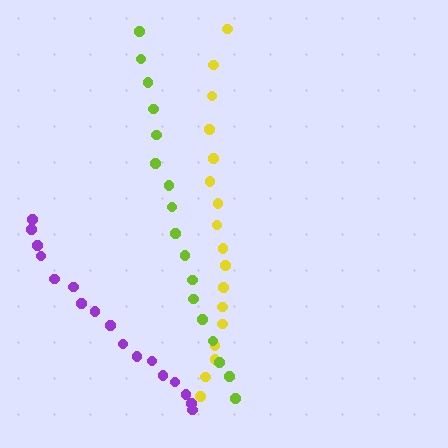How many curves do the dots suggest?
There are 3 distinct paths.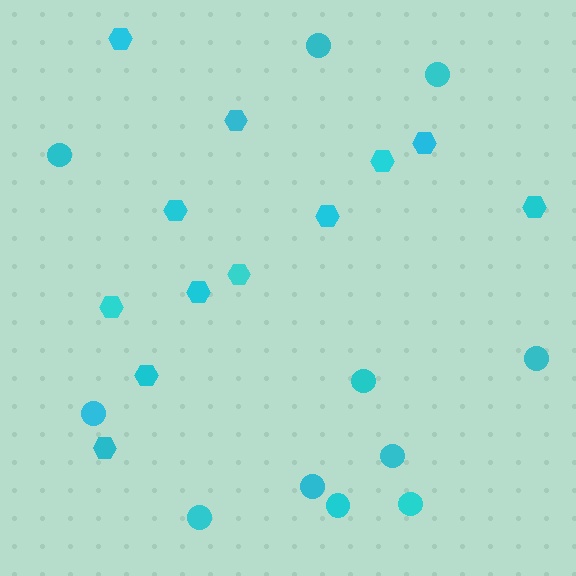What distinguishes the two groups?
There are 2 groups: one group of circles (11) and one group of hexagons (12).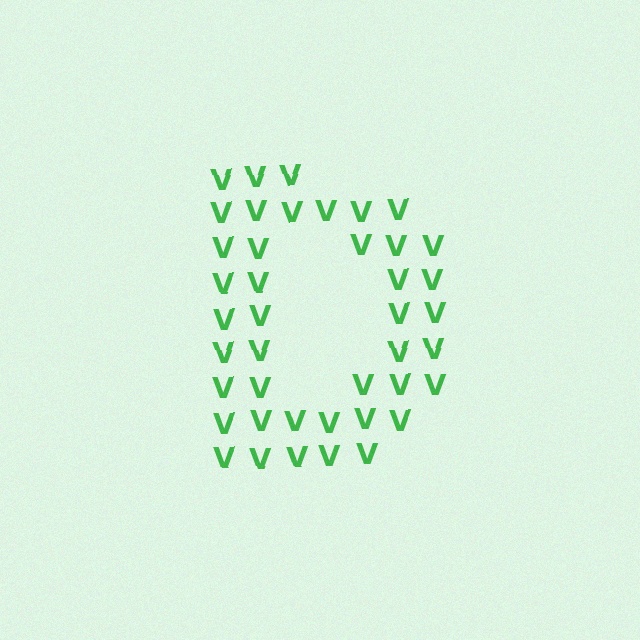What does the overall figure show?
The overall figure shows the letter D.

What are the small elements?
The small elements are letter V's.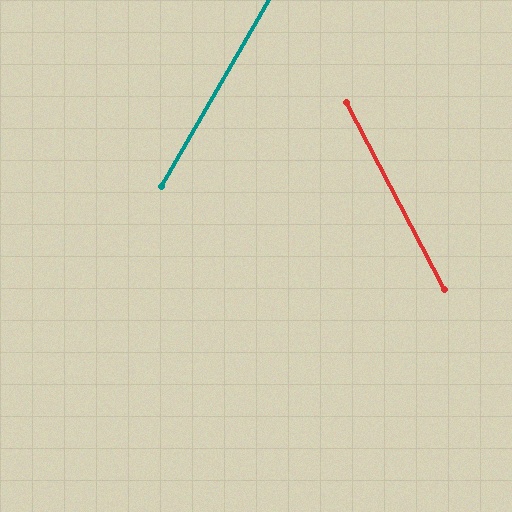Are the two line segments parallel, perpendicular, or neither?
Neither parallel nor perpendicular — they differ by about 58°.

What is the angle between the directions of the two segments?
Approximately 58 degrees.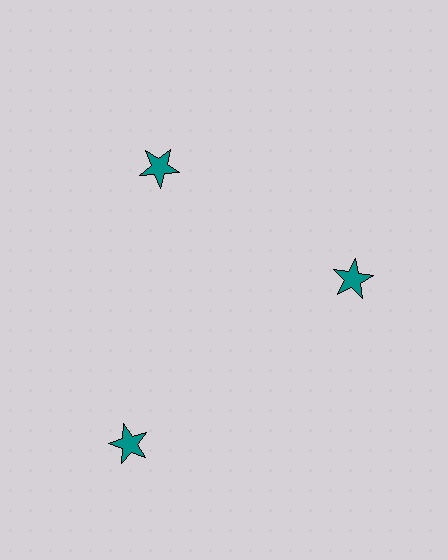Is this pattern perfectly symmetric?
No. The 3 teal stars are arranged in a ring, but one element near the 7 o'clock position is pushed outward from the center, breaking the 3-fold rotational symmetry.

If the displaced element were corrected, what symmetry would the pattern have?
It would have 3-fold rotational symmetry — the pattern would map onto itself every 120 degrees.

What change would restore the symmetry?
The symmetry would be restored by moving it inward, back onto the ring so that all 3 stars sit at equal angles and equal distance from the center.